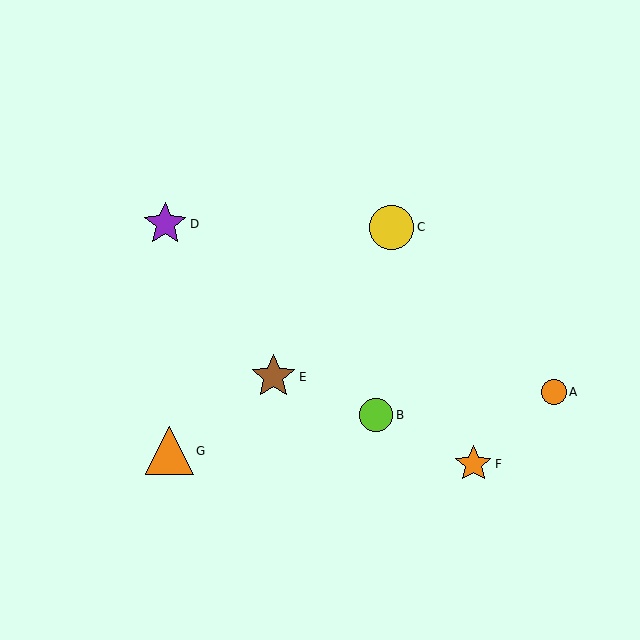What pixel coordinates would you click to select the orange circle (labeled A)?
Click at (554, 392) to select the orange circle A.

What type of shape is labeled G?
Shape G is an orange triangle.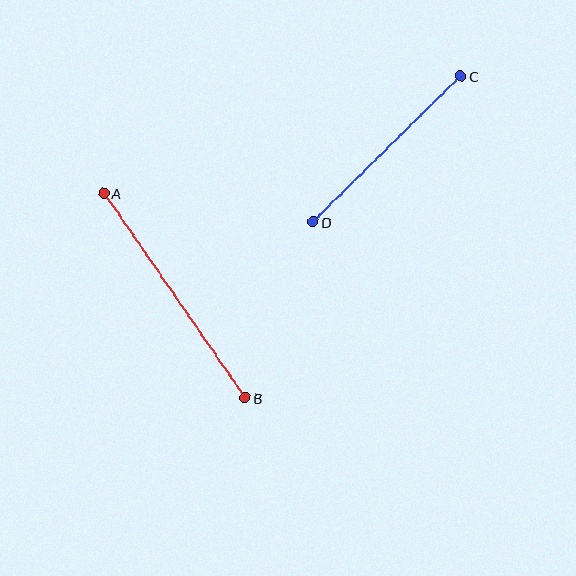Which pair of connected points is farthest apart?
Points A and B are farthest apart.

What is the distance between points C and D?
The distance is approximately 208 pixels.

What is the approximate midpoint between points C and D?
The midpoint is at approximately (387, 149) pixels.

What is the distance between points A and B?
The distance is approximately 248 pixels.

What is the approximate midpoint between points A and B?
The midpoint is at approximately (174, 296) pixels.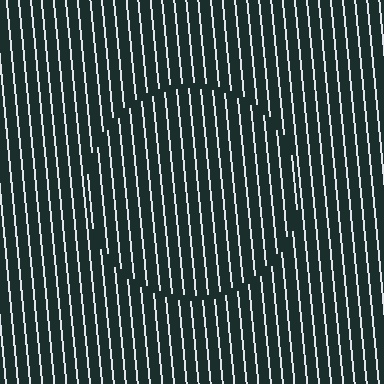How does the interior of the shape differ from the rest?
The interior of the shape contains the same grating, shifted by half a period — the contour is defined by the phase discontinuity where line-ends from the inner and outer gratings abut.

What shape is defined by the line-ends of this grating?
An illusory circle. The interior of the shape contains the same grating, shifted by half a period — the contour is defined by the phase discontinuity where line-ends from the inner and outer gratings abut.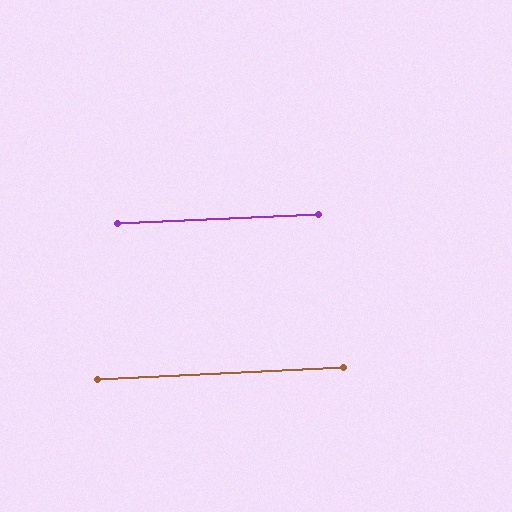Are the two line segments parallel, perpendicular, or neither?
Parallel — their directions differ by only 0.2°.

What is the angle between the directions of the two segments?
Approximately 0 degrees.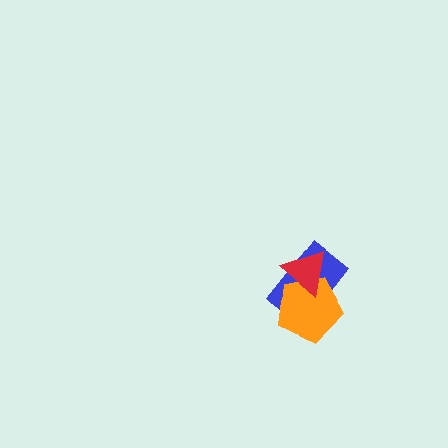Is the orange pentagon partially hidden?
Yes, it is partially covered by another shape.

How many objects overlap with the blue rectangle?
2 objects overlap with the blue rectangle.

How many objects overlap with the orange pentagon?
2 objects overlap with the orange pentagon.